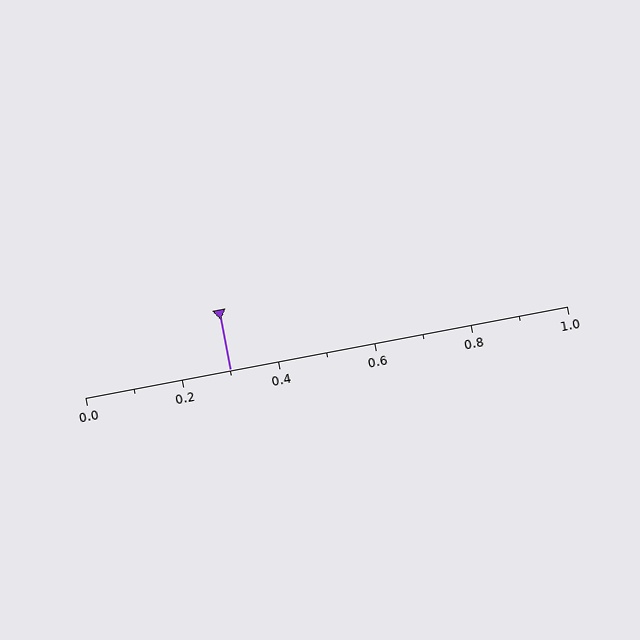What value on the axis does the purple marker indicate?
The marker indicates approximately 0.3.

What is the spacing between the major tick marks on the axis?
The major ticks are spaced 0.2 apart.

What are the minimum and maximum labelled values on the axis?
The axis runs from 0.0 to 1.0.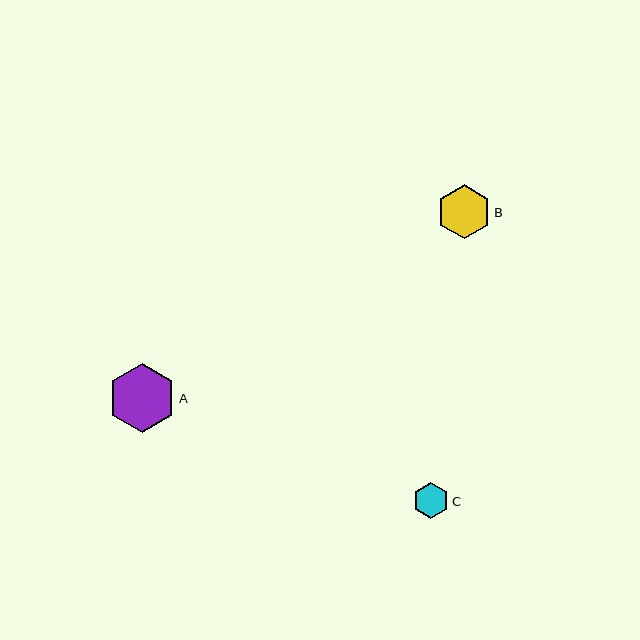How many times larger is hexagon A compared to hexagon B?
Hexagon A is approximately 1.3 times the size of hexagon B.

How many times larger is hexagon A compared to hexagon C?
Hexagon A is approximately 1.9 times the size of hexagon C.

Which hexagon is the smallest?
Hexagon C is the smallest with a size of approximately 36 pixels.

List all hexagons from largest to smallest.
From largest to smallest: A, B, C.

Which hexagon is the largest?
Hexagon A is the largest with a size of approximately 69 pixels.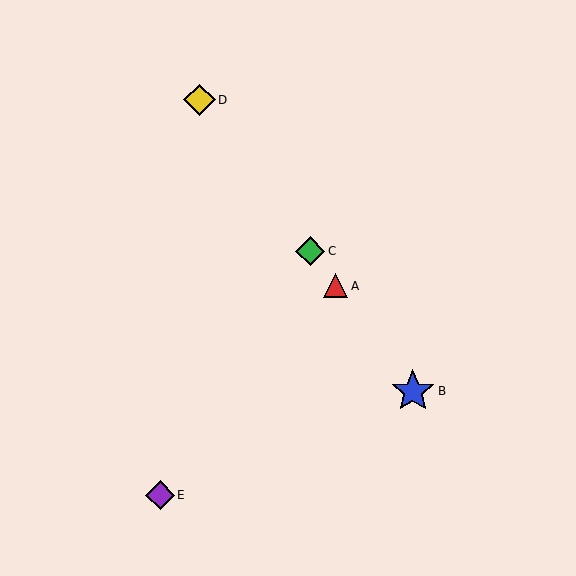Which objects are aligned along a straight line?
Objects A, B, C, D are aligned along a straight line.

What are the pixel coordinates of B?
Object B is at (413, 391).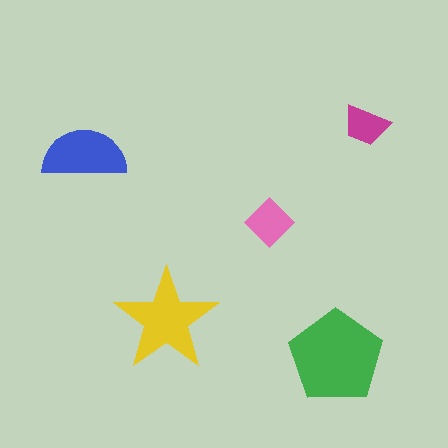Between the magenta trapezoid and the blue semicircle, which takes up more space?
The blue semicircle.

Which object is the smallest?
The magenta trapezoid.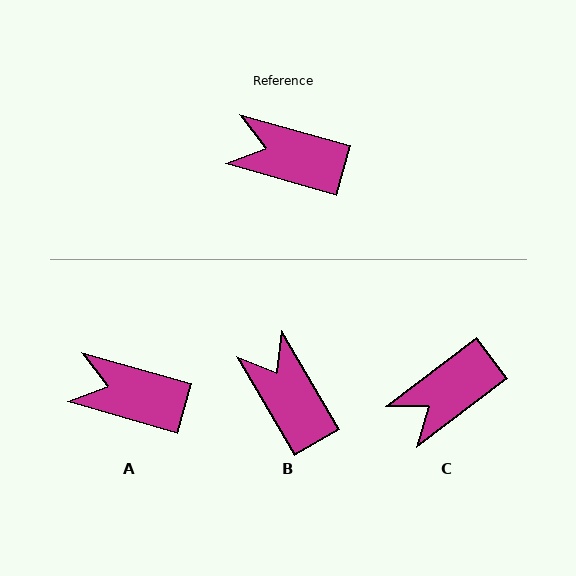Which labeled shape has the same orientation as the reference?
A.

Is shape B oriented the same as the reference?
No, it is off by about 44 degrees.